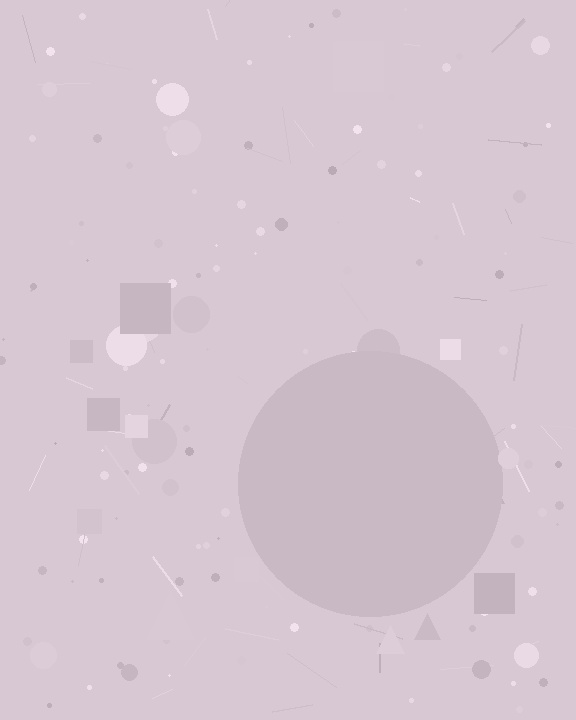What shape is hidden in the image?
A circle is hidden in the image.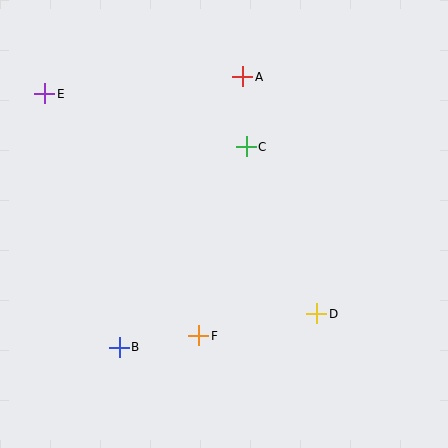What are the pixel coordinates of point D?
Point D is at (317, 314).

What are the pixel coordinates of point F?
Point F is at (199, 336).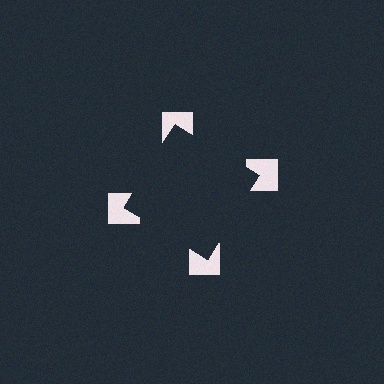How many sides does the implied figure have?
4 sides.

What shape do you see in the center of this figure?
An illusory square — its edges are inferred from the aligned wedge cuts in the notched squares, not physically drawn.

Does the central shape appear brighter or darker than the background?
It typically appears slightly darker than the background, even though no actual brightness change is drawn.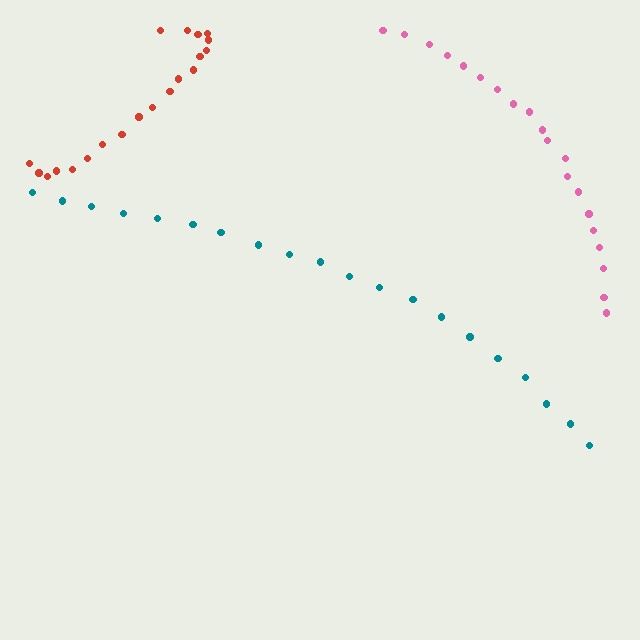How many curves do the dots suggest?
There are 3 distinct paths.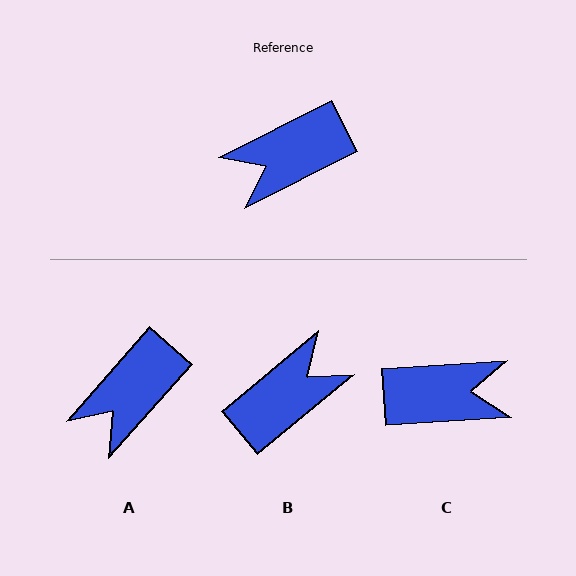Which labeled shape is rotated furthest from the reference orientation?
B, about 167 degrees away.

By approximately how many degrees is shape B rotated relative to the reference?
Approximately 167 degrees clockwise.